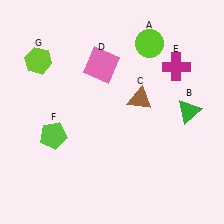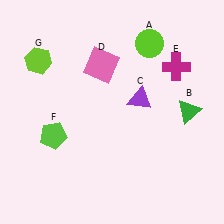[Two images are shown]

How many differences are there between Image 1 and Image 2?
There is 1 difference between the two images.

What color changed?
The triangle (C) changed from brown in Image 1 to purple in Image 2.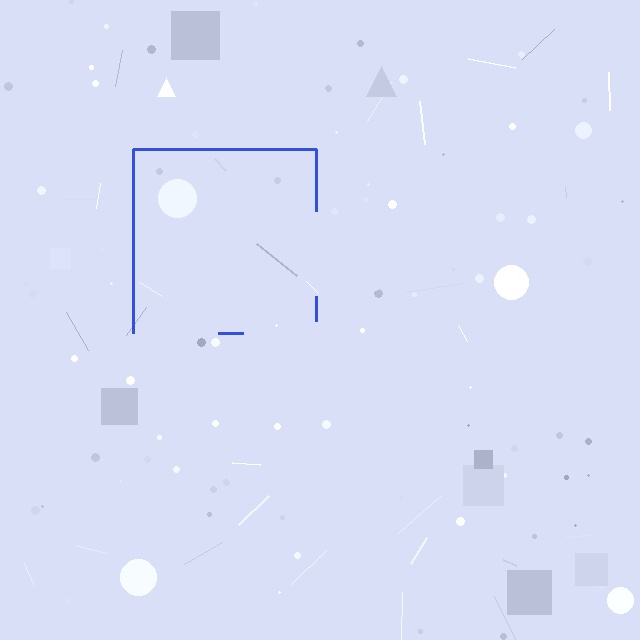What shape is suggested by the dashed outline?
The dashed outline suggests a square.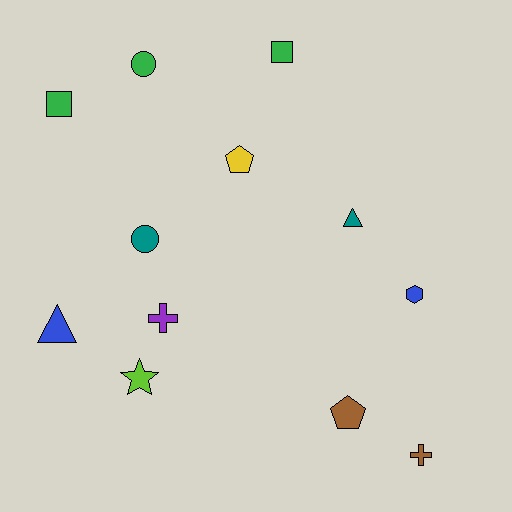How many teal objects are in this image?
There are 2 teal objects.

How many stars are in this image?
There is 1 star.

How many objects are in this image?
There are 12 objects.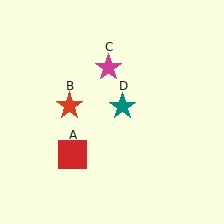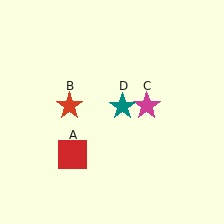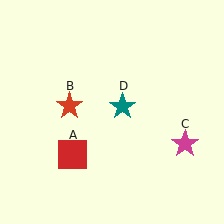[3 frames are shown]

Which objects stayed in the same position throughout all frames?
Red square (object A) and red star (object B) and teal star (object D) remained stationary.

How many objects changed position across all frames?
1 object changed position: magenta star (object C).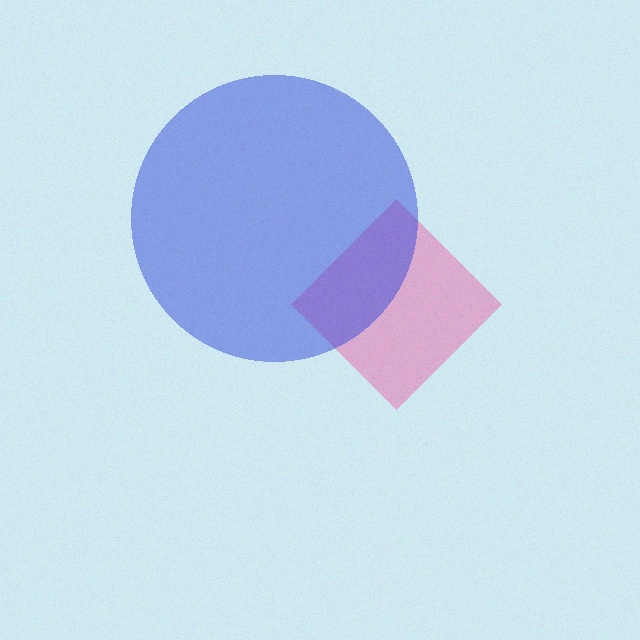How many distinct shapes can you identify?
There are 2 distinct shapes: a pink diamond, a blue circle.